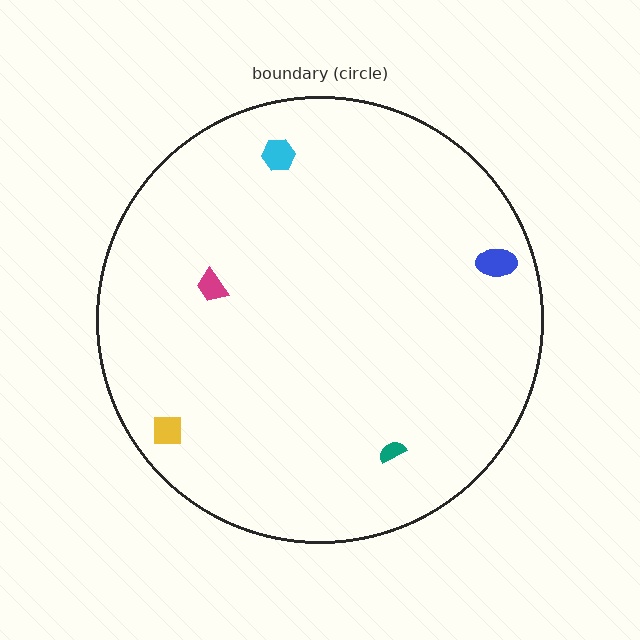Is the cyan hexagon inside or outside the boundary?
Inside.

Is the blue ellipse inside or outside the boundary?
Inside.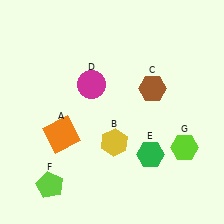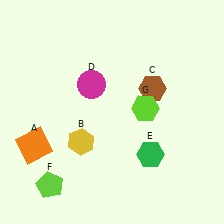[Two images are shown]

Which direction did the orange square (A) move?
The orange square (A) moved left.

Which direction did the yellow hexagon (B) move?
The yellow hexagon (B) moved left.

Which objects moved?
The objects that moved are: the orange square (A), the yellow hexagon (B), the lime hexagon (G).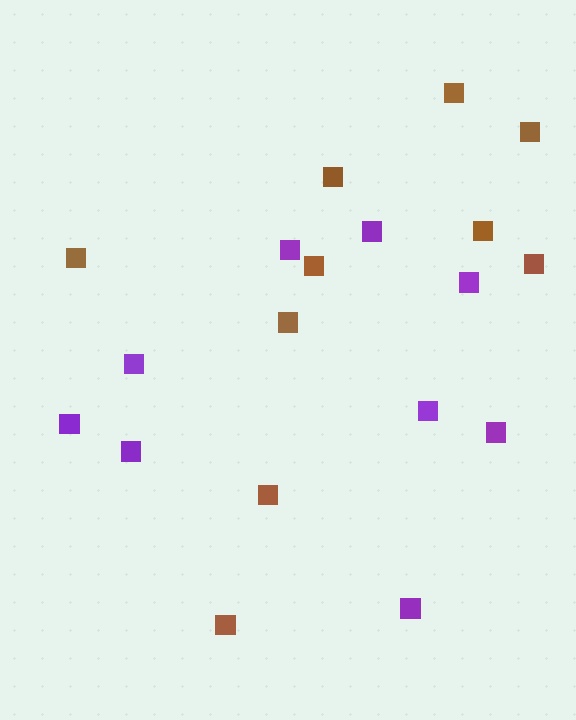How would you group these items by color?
There are 2 groups: one group of brown squares (10) and one group of purple squares (9).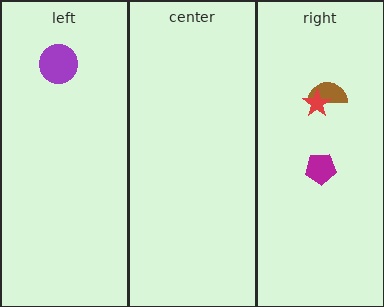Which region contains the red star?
The right region.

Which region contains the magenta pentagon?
The right region.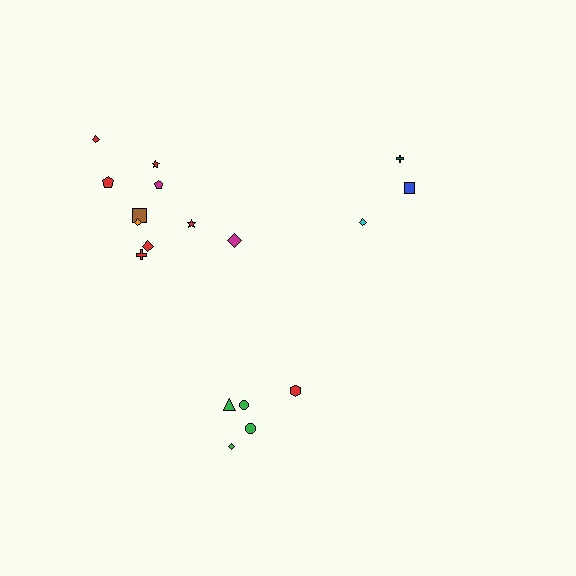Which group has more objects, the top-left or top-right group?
The top-left group.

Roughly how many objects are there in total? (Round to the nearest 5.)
Roughly 20 objects in total.